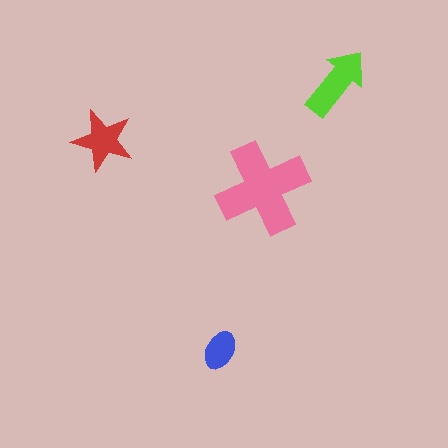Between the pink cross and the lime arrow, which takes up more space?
The pink cross.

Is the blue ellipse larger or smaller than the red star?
Smaller.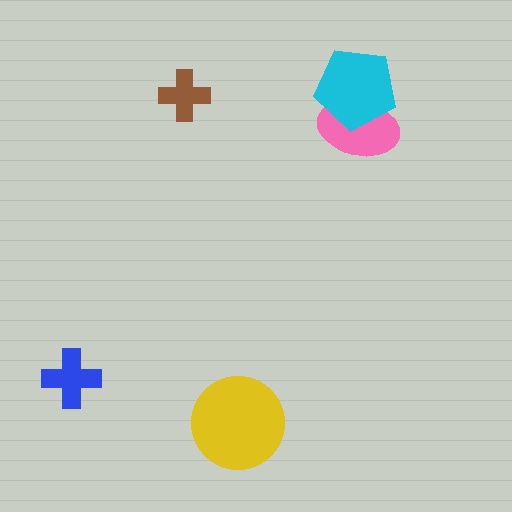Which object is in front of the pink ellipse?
The cyan pentagon is in front of the pink ellipse.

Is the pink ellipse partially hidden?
Yes, it is partially covered by another shape.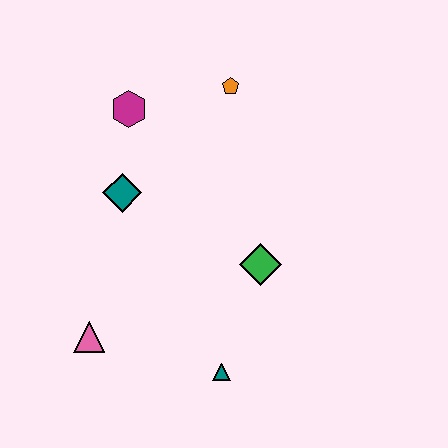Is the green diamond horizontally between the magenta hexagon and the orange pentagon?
No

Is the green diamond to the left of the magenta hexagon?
No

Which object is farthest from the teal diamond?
The teal triangle is farthest from the teal diamond.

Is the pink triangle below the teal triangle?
No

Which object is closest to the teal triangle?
The green diamond is closest to the teal triangle.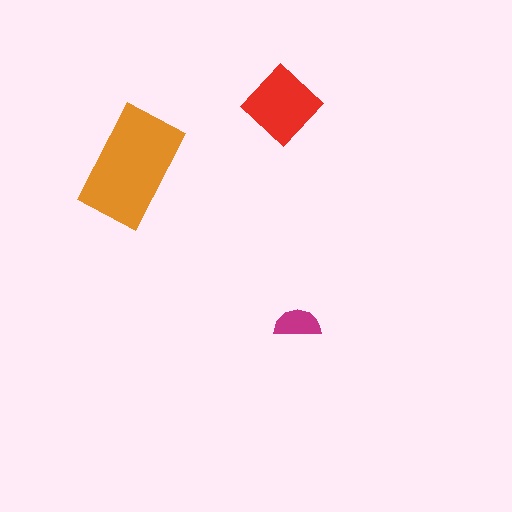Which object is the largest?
The orange rectangle.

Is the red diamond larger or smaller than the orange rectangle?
Smaller.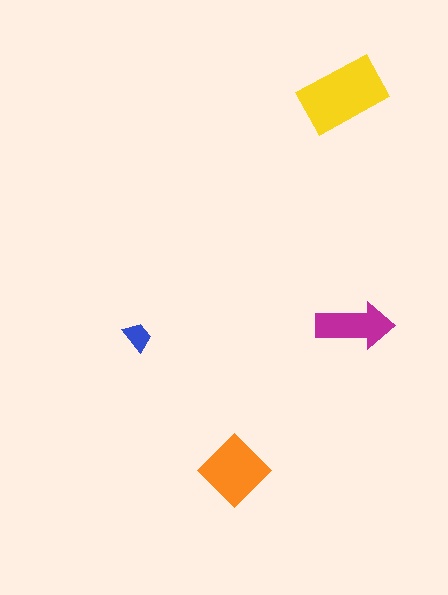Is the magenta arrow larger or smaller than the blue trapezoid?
Larger.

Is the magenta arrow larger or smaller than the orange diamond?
Smaller.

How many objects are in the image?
There are 4 objects in the image.